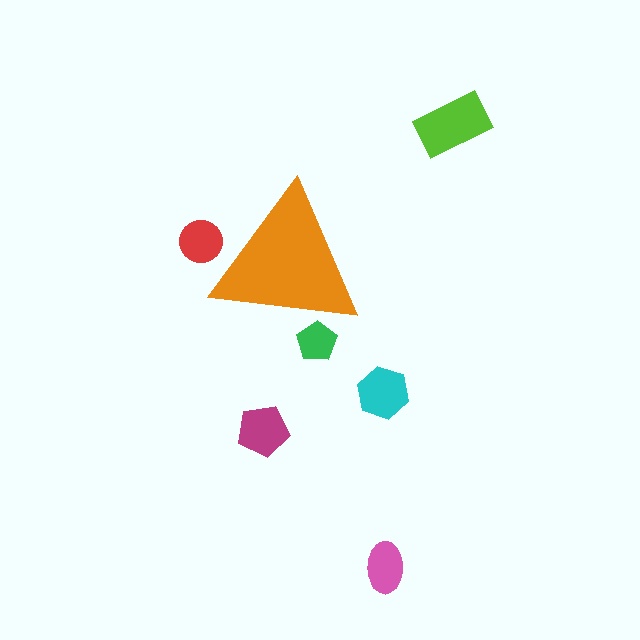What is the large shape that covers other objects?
An orange triangle.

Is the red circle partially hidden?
Yes, the red circle is partially hidden behind the orange triangle.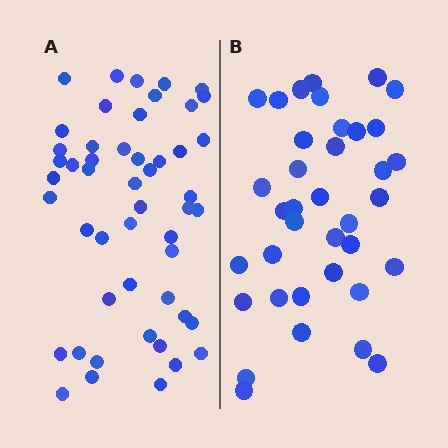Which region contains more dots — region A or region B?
Region A (the left region) has more dots.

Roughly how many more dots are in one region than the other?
Region A has approximately 15 more dots than region B.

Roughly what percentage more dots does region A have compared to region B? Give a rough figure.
About 35% more.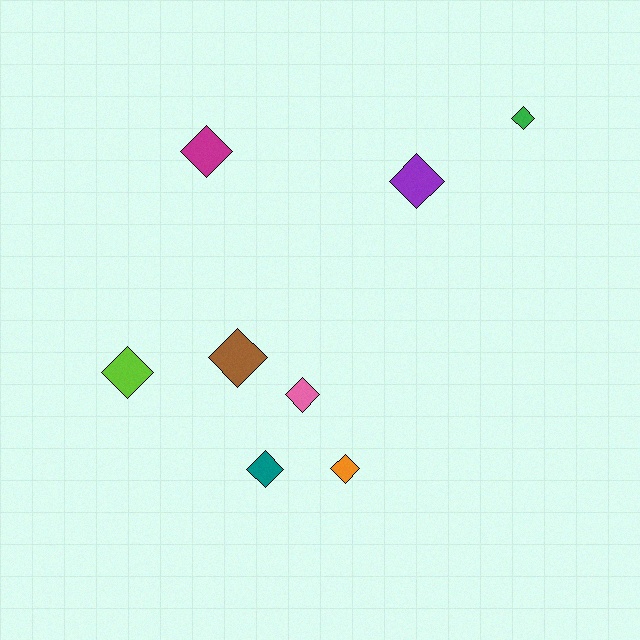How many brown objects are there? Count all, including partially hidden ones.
There is 1 brown object.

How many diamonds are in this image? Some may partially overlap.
There are 8 diamonds.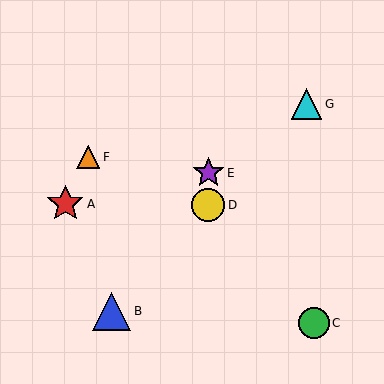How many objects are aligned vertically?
2 objects (D, E) are aligned vertically.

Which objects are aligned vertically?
Objects D, E are aligned vertically.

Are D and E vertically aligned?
Yes, both are at x≈208.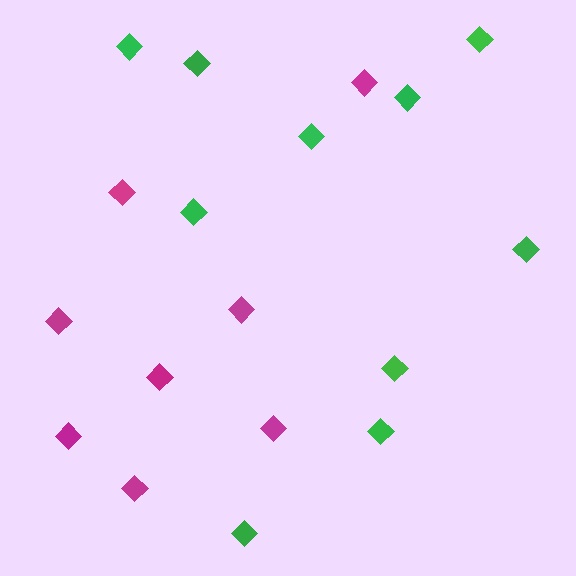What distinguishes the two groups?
There are 2 groups: one group of green diamonds (10) and one group of magenta diamonds (8).